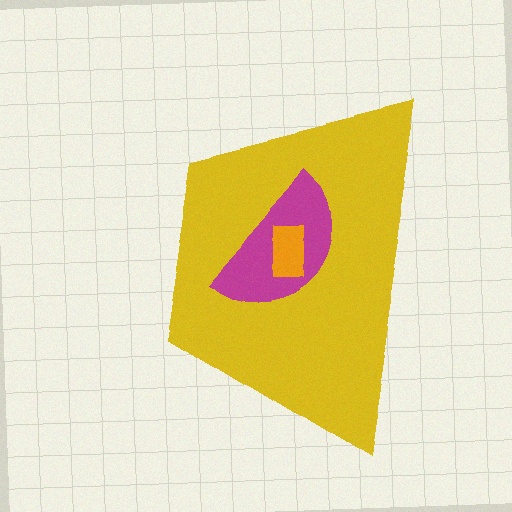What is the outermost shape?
The yellow trapezoid.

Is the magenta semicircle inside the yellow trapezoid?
Yes.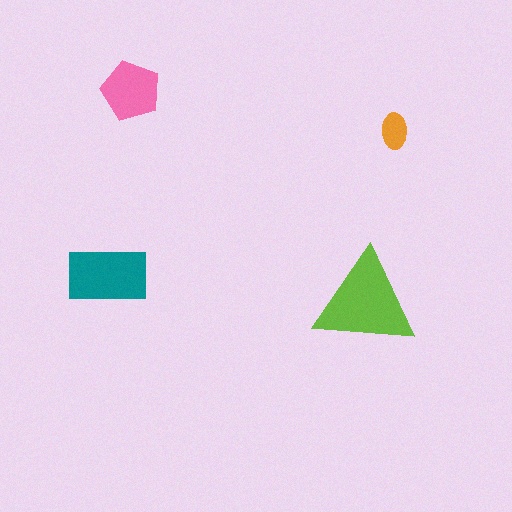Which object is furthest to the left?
The teal rectangle is leftmost.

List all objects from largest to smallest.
The lime triangle, the teal rectangle, the pink pentagon, the orange ellipse.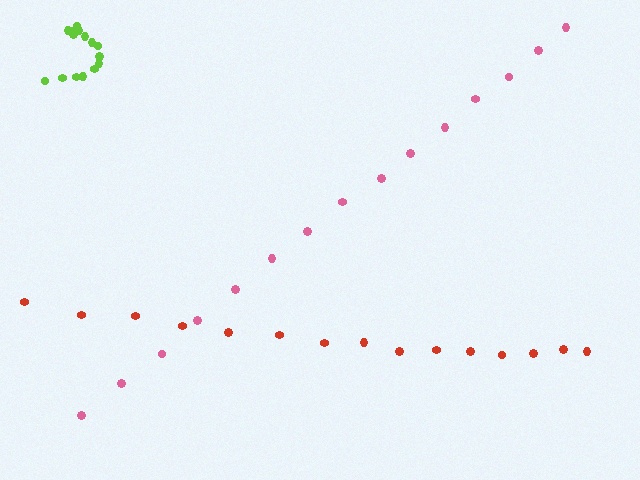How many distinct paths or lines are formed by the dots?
There are 3 distinct paths.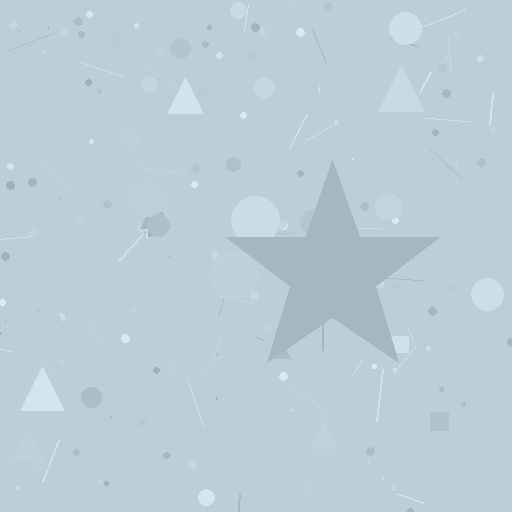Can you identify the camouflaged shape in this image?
The camouflaged shape is a star.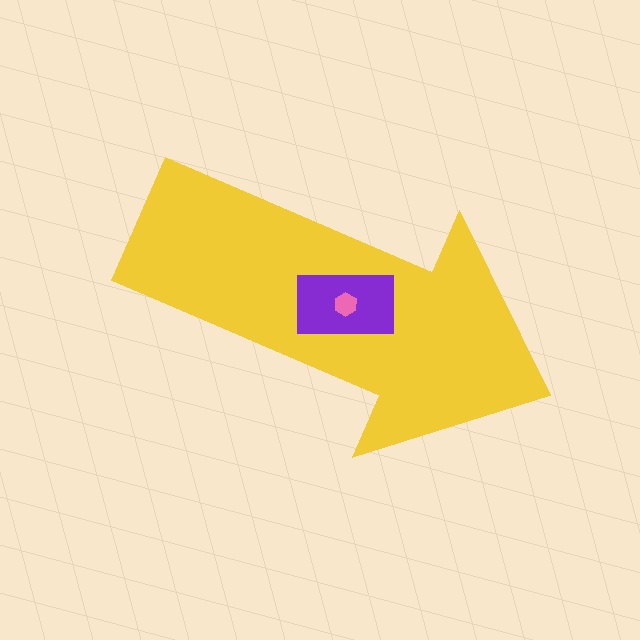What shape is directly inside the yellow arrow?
The purple rectangle.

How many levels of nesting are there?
3.